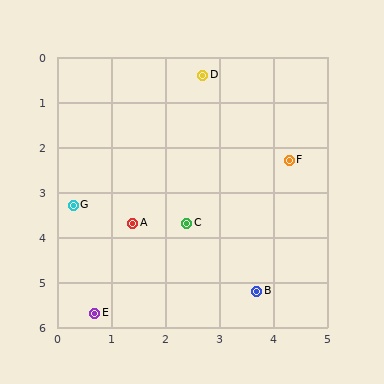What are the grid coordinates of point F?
Point F is at approximately (4.3, 2.3).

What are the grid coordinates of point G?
Point G is at approximately (0.3, 3.3).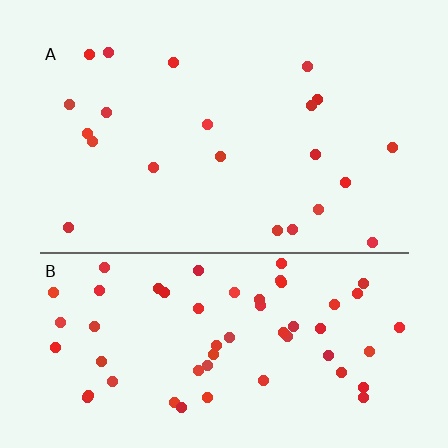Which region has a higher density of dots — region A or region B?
B (the bottom).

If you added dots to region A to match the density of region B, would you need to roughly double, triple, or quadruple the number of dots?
Approximately triple.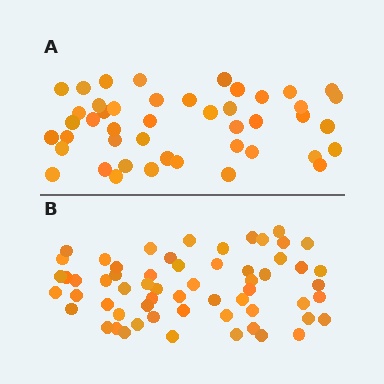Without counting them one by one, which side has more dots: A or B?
Region B (the bottom region) has more dots.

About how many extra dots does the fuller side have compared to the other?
Region B has approximately 15 more dots than region A.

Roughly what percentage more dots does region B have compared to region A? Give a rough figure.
About 35% more.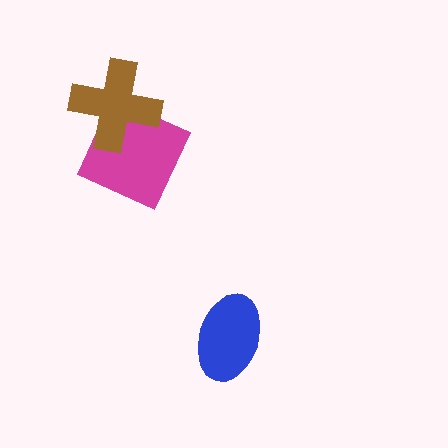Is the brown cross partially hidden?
No, no other shape covers it.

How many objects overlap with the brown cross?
1 object overlaps with the brown cross.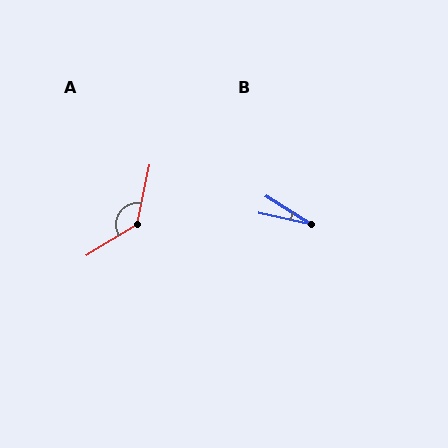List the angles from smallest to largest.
B (19°), A (134°).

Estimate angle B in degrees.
Approximately 19 degrees.